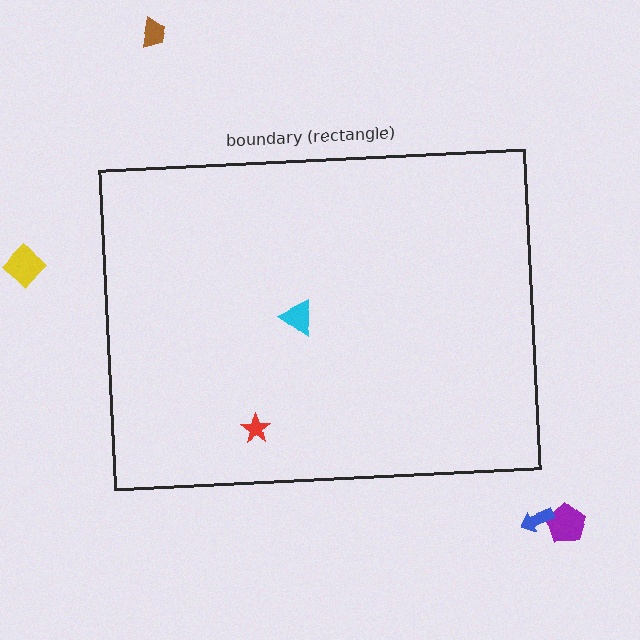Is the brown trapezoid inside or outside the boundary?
Outside.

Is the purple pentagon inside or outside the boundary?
Outside.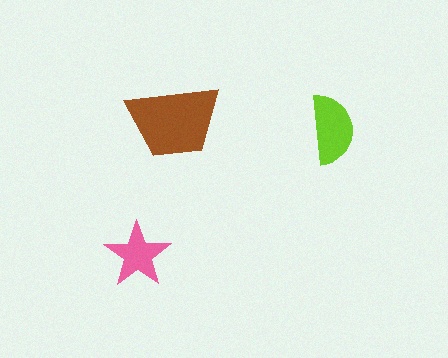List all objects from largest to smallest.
The brown trapezoid, the lime semicircle, the pink star.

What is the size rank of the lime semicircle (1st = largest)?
2nd.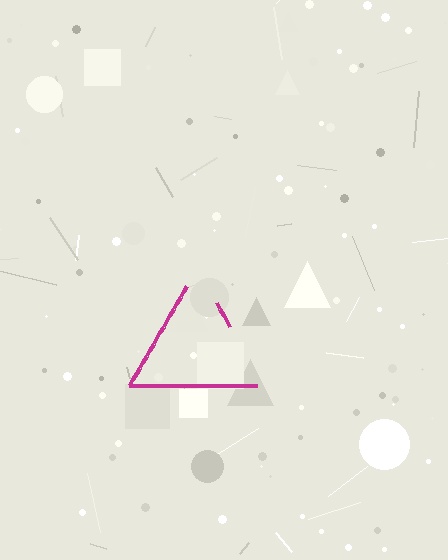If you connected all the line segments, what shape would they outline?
They would outline a triangle.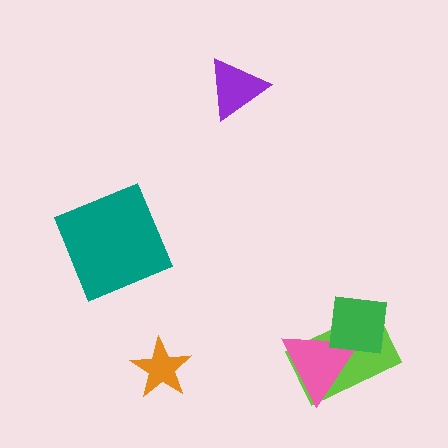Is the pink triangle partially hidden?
Yes, it is partially covered by another shape.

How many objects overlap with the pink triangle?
2 objects overlap with the pink triangle.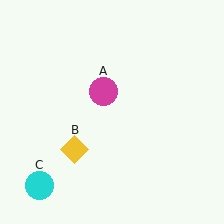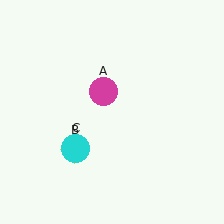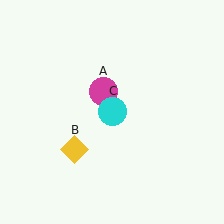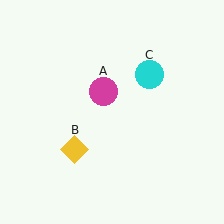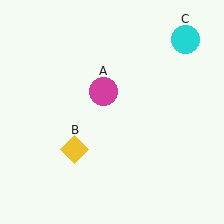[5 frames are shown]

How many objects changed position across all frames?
1 object changed position: cyan circle (object C).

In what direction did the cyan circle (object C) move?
The cyan circle (object C) moved up and to the right.